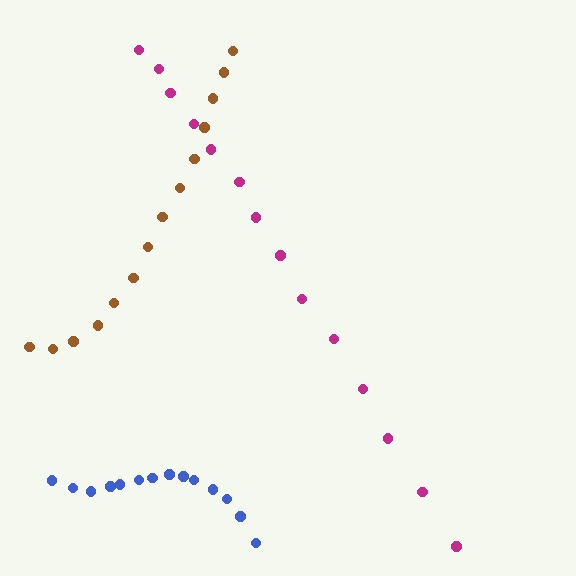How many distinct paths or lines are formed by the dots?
There are 3 distinct paths.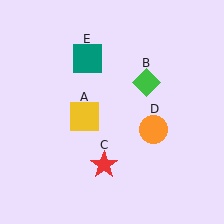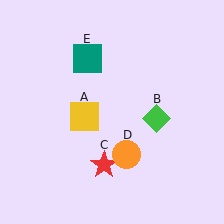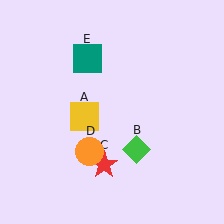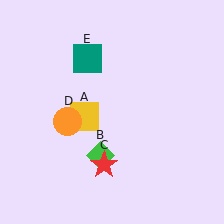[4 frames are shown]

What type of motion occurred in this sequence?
The green diamond (object B), orange circle (object D) rotated clockwise around the center of the scene.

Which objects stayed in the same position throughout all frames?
Yellow square (object A) and red star (object C) and teal square (object E) remained stationary.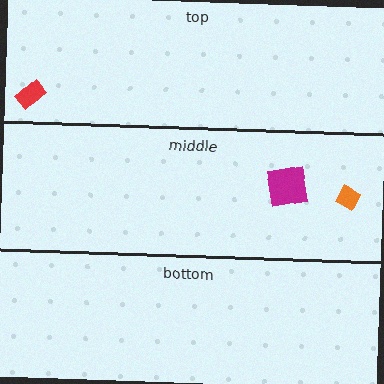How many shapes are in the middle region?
2.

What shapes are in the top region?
The red rectangle.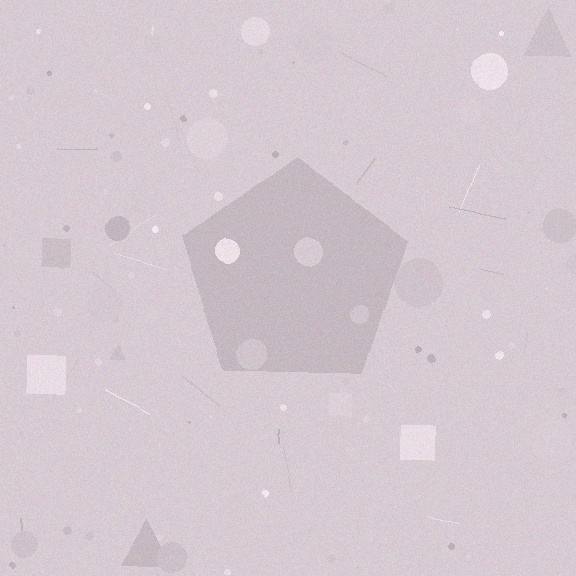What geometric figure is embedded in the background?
A pentagon is embedded in the background.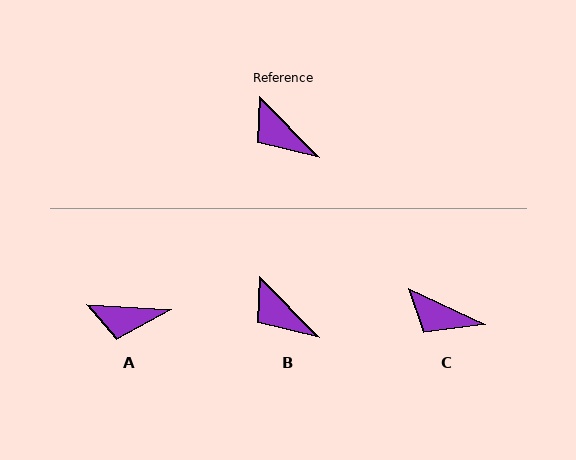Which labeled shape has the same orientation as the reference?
B.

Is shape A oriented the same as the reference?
No, it is off by about 42 degrees.